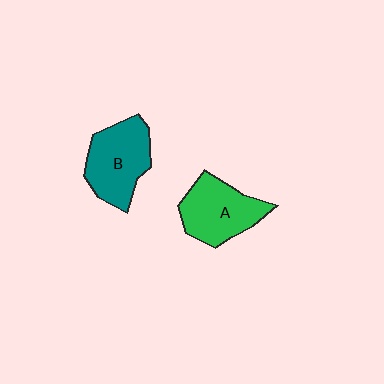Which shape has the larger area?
Shape B (teal).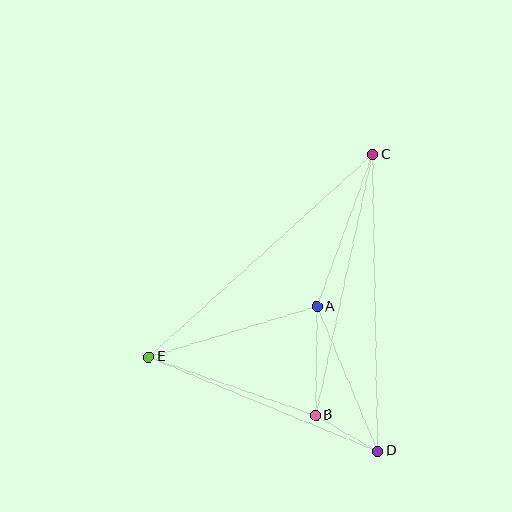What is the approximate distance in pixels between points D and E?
The distance between D and E is approximately 248 pixels.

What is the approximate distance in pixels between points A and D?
The distance between A and D is approximately 157 pixels.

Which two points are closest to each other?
Points B and D are closest to each other.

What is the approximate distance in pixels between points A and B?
The distance between A and B is approximately 109 pixels.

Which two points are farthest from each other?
Points C and E are farthest from each other.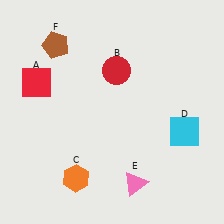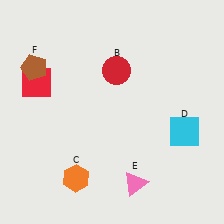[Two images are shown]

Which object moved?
The brown pentagon (F) moved down.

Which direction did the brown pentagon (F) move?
The brown pentagon (F) moved down.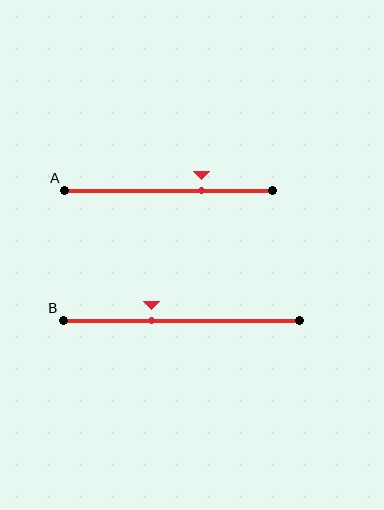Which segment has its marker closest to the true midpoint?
Segment B has its marker closest to the true midpoint.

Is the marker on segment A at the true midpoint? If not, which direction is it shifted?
No, the marker on segment A is shifted to the right by about 16% of the segment length.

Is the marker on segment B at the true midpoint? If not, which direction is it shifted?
No, the marker on segment B is shifted to the left by about 13% of the segment length.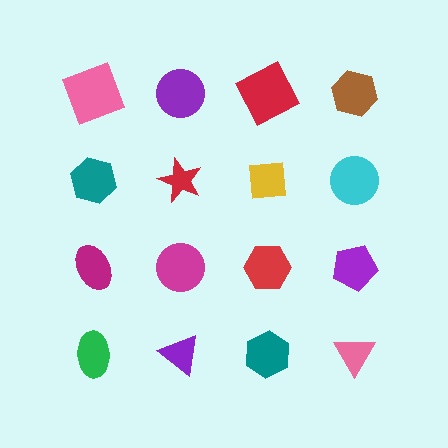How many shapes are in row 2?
4 shapes.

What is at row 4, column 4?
A pink triangle.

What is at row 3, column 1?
A magenta ellipse.